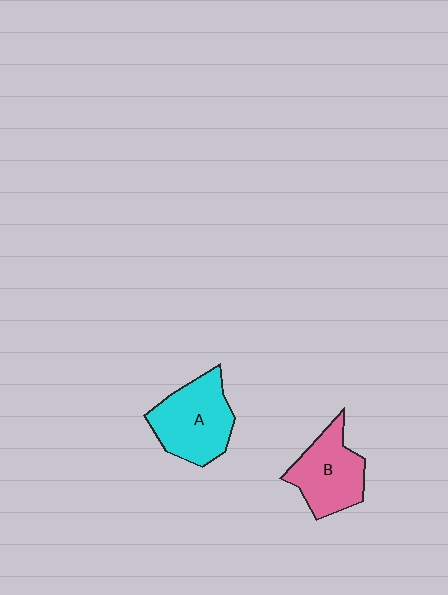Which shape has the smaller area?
Shape B (pink).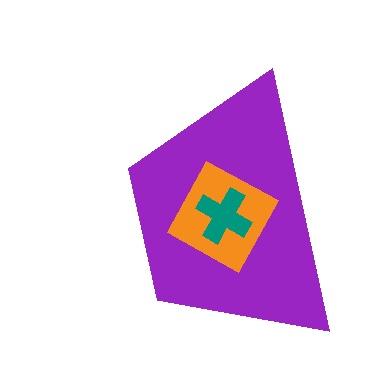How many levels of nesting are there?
3.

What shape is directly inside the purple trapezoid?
The orange square.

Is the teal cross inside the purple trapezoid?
Yes.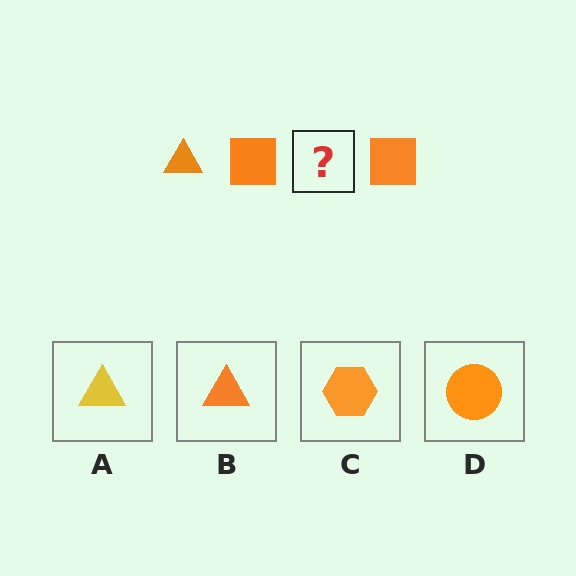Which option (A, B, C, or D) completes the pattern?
B.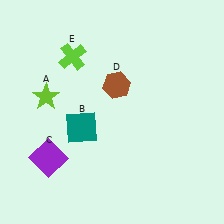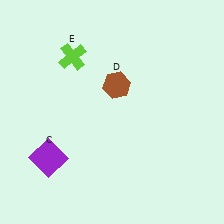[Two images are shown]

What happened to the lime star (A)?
The lime star (A) was removed in Image 2. It was in the top-left area of Image 1.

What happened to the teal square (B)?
The teal square (B) was removed in Image 2. It was in the bottom-left area of Image 1.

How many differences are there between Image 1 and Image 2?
There are 2 differences between the two images.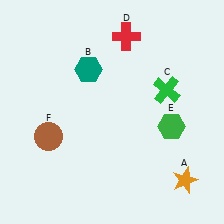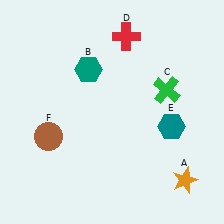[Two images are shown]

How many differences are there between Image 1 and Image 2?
There is 1 difference between the two images.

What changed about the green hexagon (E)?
In Image 1, E is green. In Image 2, it changed to teal.